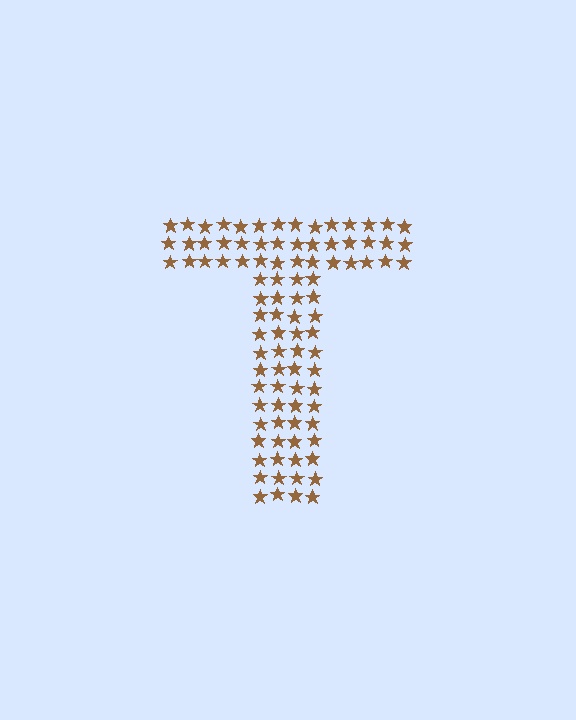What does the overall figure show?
The overall figure shows the letter T.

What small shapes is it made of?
It is made of small stars.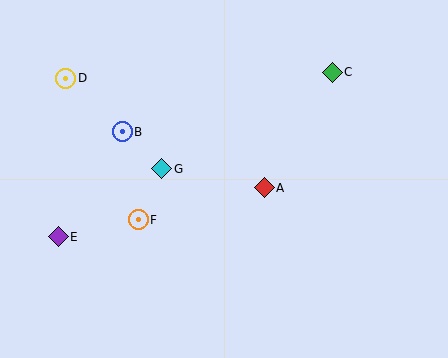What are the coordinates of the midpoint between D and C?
The midpoint between D and C is at (199, 75).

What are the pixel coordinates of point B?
Point B is at (122, 132).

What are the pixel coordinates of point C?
Point C is at (332, 72).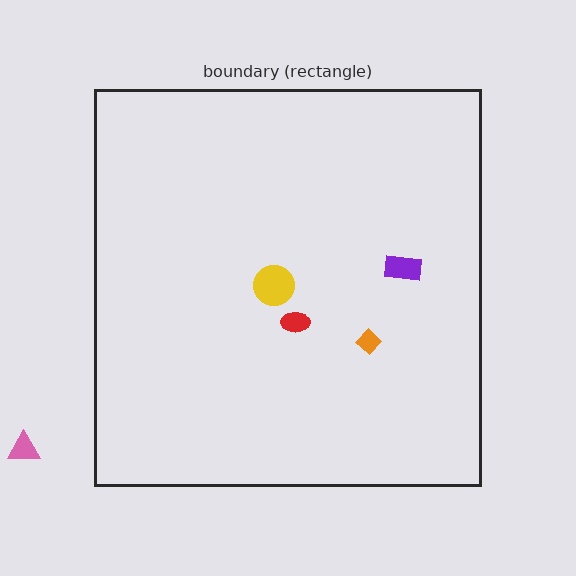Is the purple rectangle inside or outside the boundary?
Inside.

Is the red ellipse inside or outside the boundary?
Inside.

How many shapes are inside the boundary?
4 inside, 1 outside.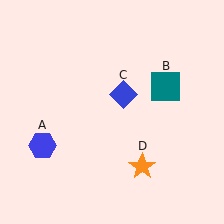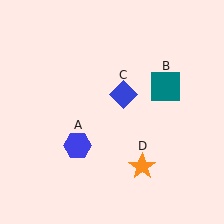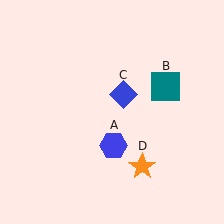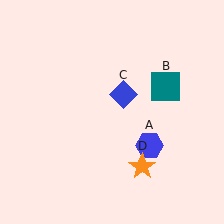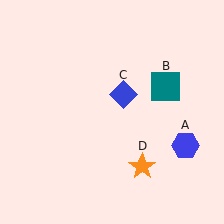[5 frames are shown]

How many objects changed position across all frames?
1 object changed position: blue hexagon (object A).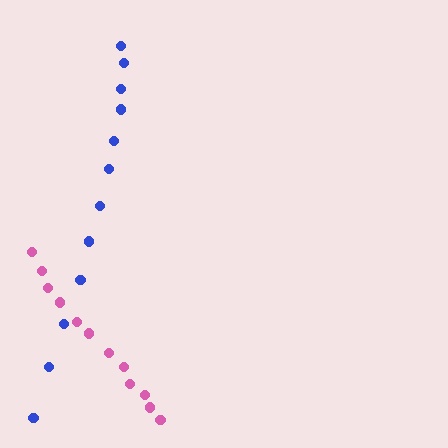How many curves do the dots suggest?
There are 2 distinct paths.